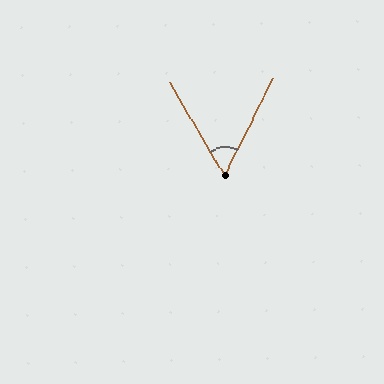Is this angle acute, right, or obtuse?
It is acute.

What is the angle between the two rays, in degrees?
Approximately 57 degrees.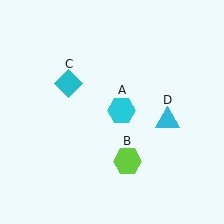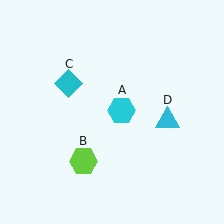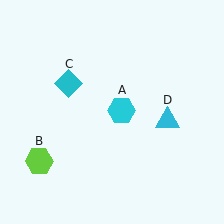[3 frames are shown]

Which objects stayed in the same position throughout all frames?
Cyan hexagon (object A) and cyan diamond (object C) and cyan triangle (object D) remained stationary.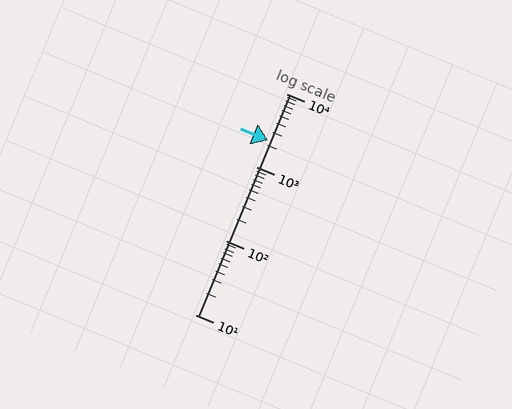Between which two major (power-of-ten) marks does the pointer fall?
The pointer is between 1000 and 10000.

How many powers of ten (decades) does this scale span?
The scale spans 3 decades, from 10 to 10000.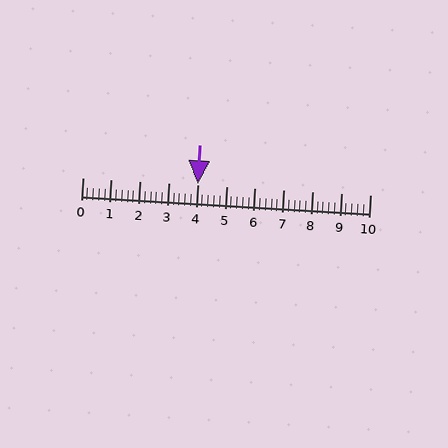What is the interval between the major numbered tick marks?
The major tick marks are spaced 1 units apart.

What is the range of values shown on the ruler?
The ruler shows values from 0 to 10.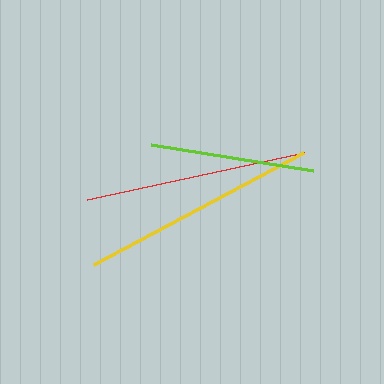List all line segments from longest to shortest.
From longest to shortest: yellow, red, lime.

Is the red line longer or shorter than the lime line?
The red line is longer than the lime line.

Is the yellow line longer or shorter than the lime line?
The yellow line is longer than the lime line.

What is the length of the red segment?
The red segment is approximately 222 pixels long.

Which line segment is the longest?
The yellow line is the longest at approximately 238 pixels.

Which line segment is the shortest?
The lime line is the shortest at approximately 164 pixels.